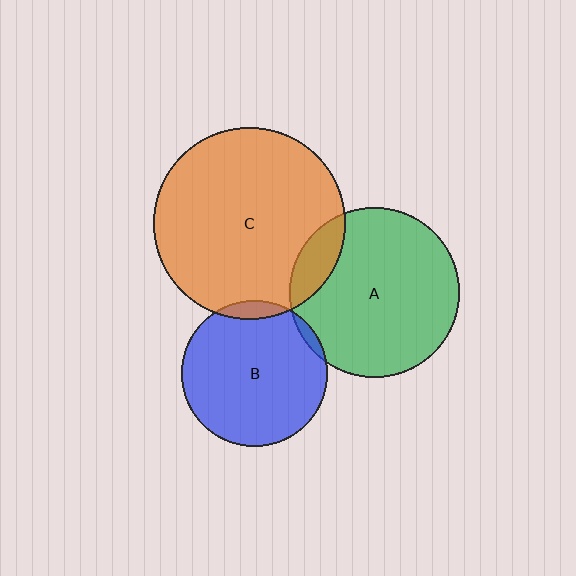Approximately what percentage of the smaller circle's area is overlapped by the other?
Approximately 15%.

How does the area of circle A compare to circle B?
Approximately 1.4 times.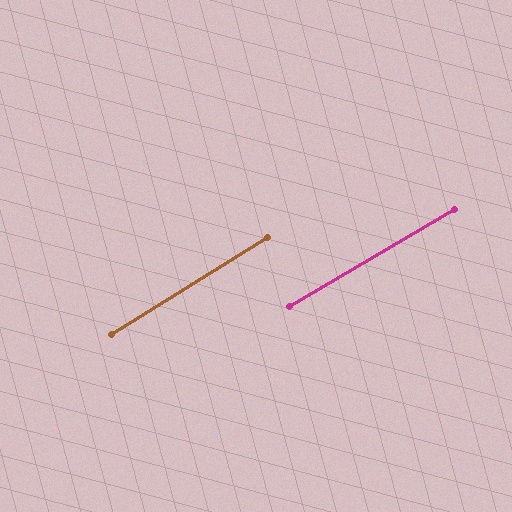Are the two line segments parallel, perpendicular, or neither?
Parallel — their directions differ by only 1.7°.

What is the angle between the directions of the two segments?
Approximately 2 degrees.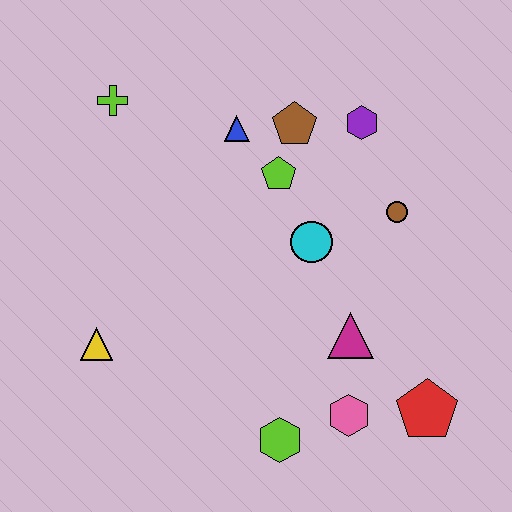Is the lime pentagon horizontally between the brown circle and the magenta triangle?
No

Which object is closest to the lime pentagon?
The brown pentagon is closest to the lime pentagon.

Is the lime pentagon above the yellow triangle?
Yes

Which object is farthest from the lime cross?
The red pentagon is farthest from the lime cross.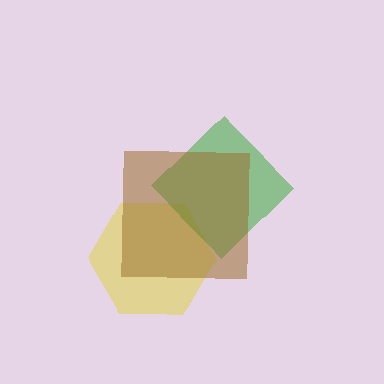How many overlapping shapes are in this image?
There are 3 overlapping shapes in the image.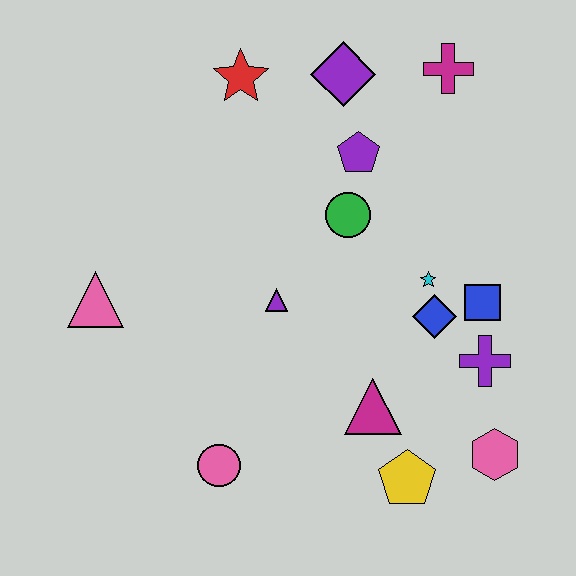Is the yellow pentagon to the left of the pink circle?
No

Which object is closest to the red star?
The purple diamond is closest to the red star.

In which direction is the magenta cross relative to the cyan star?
The magenta cross is above the cyan star.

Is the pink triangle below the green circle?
Yes